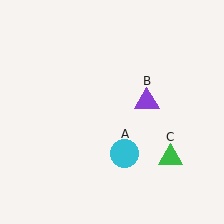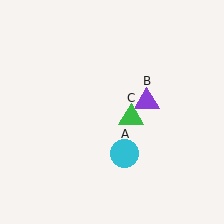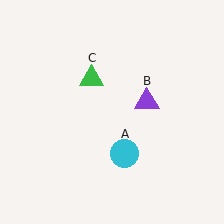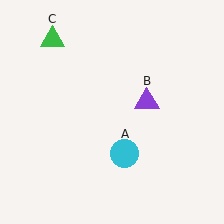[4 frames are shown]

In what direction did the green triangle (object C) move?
The green triangle (object C) moved up and to the left.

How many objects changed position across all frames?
1 object changed position: green triangle (object C).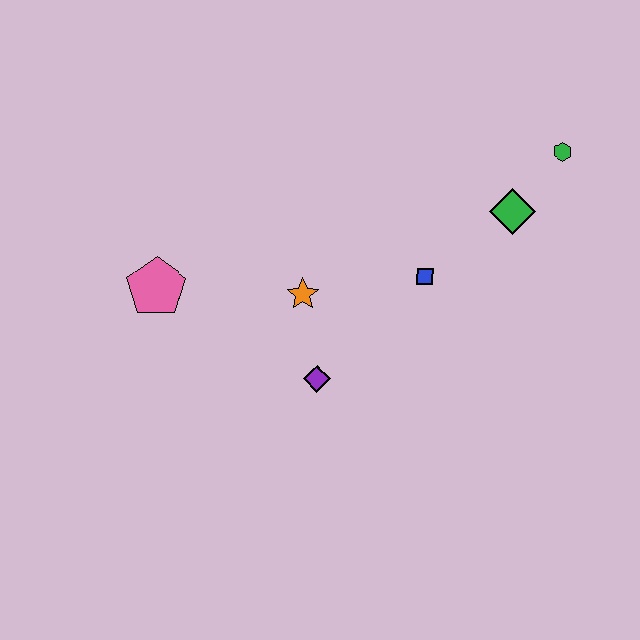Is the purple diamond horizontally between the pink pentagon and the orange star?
No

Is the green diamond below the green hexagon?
Yes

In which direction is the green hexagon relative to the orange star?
The green hexagon is to the right of the orange star.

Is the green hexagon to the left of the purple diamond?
No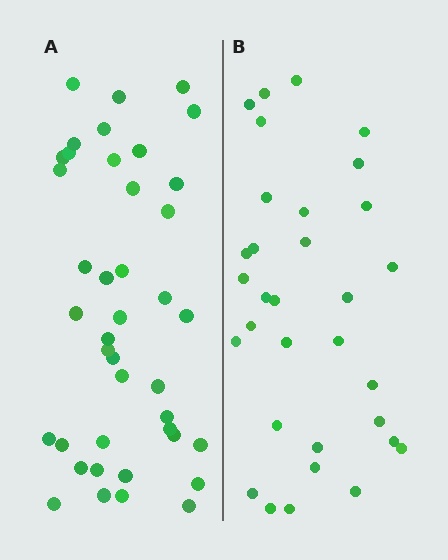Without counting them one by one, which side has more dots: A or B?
Region A (the left region) has more dots.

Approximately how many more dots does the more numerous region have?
Region A has roughly 8 or so more dots than region B.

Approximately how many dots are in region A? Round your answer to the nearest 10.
About 40 dots. (The exact count is 41, which rounds to 40.)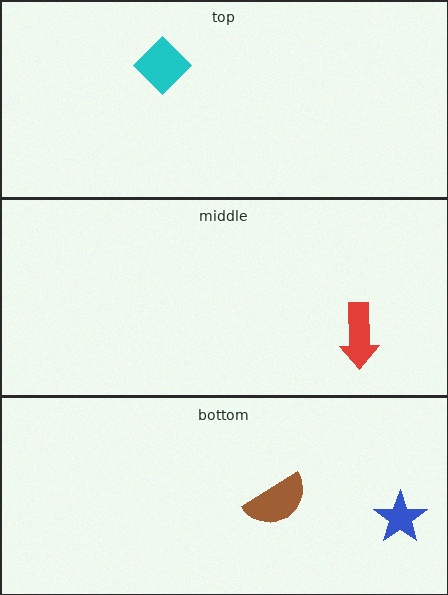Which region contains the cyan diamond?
The top region.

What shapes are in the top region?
The cyan diamond.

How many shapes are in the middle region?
1.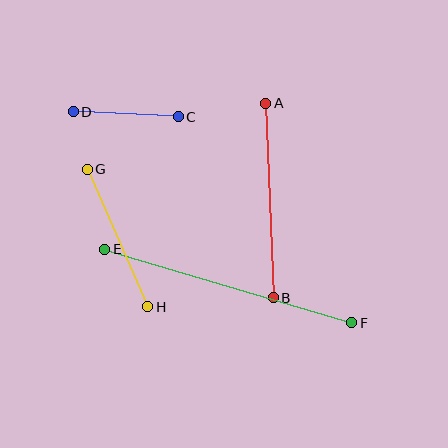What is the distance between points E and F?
The distance is approximately 258 pixels.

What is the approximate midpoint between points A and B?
The midpoint is at approximately (269, 201) pixels.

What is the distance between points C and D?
The distance is approximately 105 pixels.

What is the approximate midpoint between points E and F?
The midpoint is at approximately (228, 286) pixels.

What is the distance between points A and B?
The distance is approximately 195 pixels.